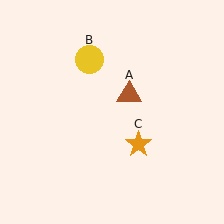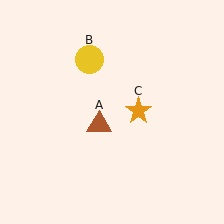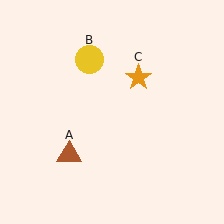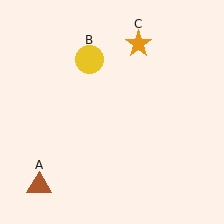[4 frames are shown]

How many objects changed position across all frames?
2 objects changed position: brown triangle (object A), orange star (object C).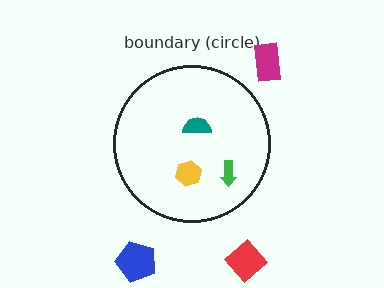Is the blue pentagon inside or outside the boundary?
Outside.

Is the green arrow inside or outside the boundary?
Inside.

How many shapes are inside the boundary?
3 inside, 3 outside.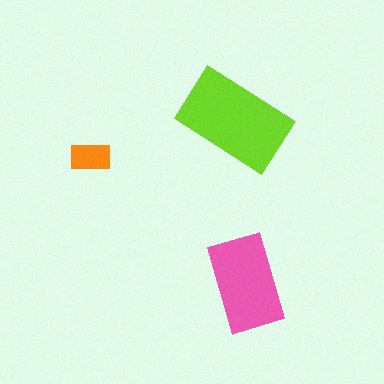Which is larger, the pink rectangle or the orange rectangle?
The pink one.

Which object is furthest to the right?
The pink rectangle is rightmost.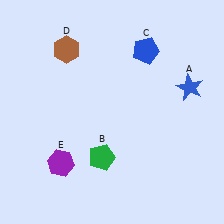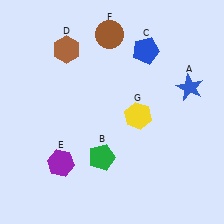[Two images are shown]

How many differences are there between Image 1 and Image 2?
There are 2 differences between the two images.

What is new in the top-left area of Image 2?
A brown circle (F) was added in the top-left area of Image 2.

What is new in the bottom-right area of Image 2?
A yellow hexagon (G) was added in the bottom-right area of Image 2.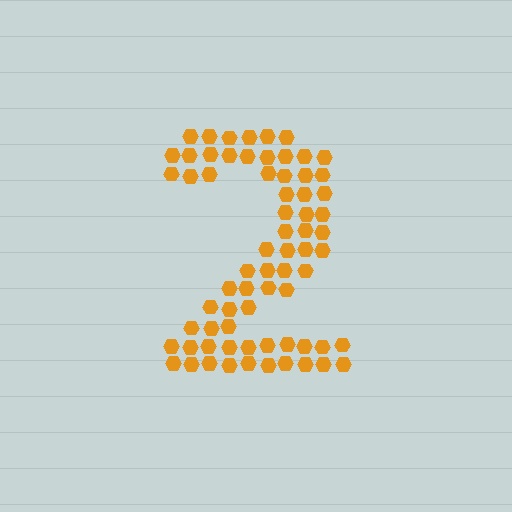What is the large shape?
The large shape is the digit 2.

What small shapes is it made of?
It is made of small hexagons.